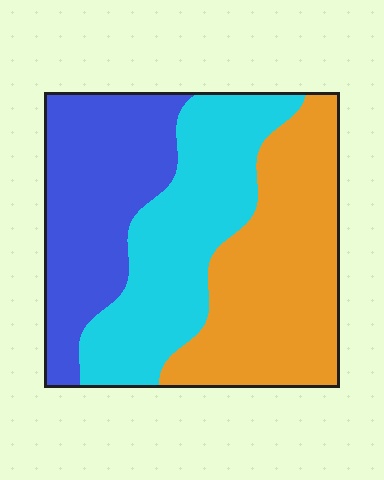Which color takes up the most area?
Orange, at roughly 35%.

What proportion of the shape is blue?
Blue takes up between a sixth and a third of the shape.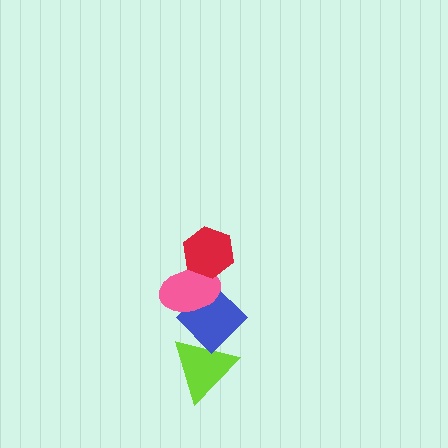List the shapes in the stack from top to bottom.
From top to bottom: the red hexagon, the pink ellipse, the blue diamond, the lime triangle.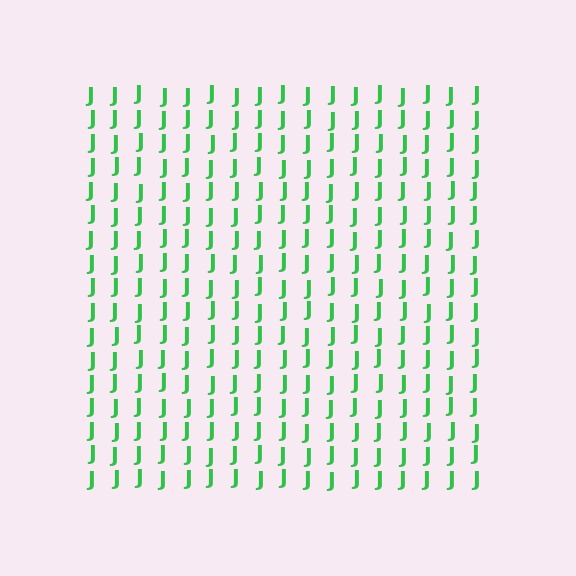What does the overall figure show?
The overall figure shows a square.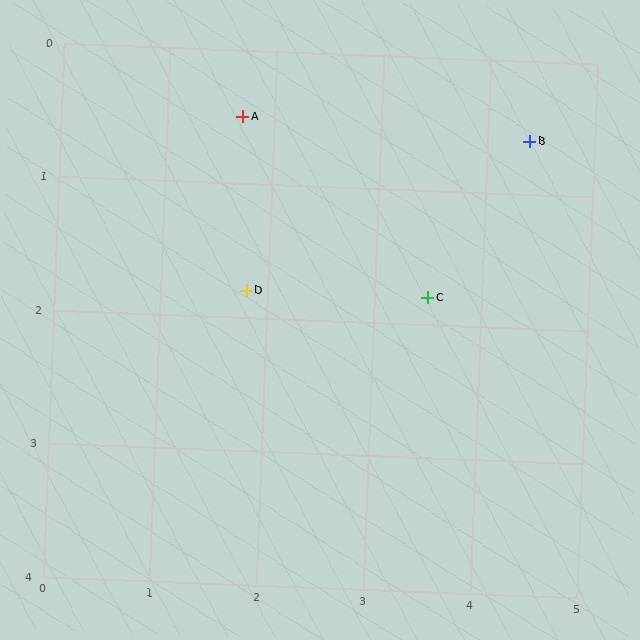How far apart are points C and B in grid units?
Points C and B are about 1.5 grid units apart.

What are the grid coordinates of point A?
Point A is at approximately (1.7, 0.5).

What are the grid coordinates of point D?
Point D is at approximately (1.8, 1.8).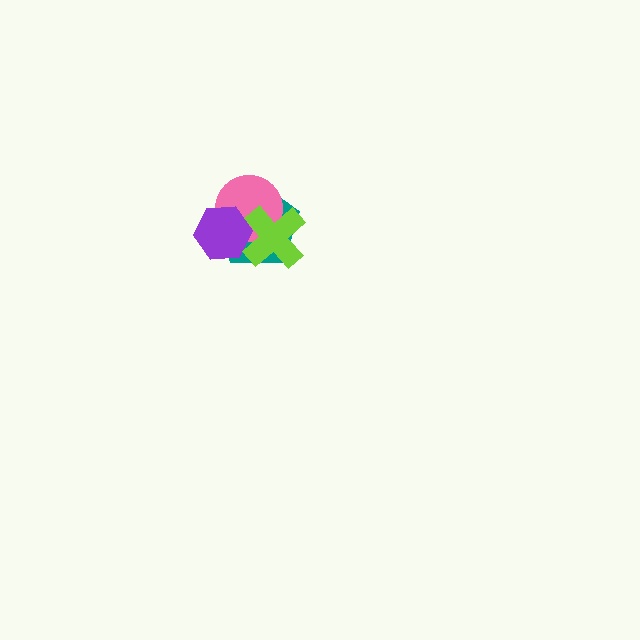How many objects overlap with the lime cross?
3 objects overlap with the lime cross.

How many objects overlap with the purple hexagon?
3 objects overlap with the purple hexagon.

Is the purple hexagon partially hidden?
Yes, it is partially covered by another shape.